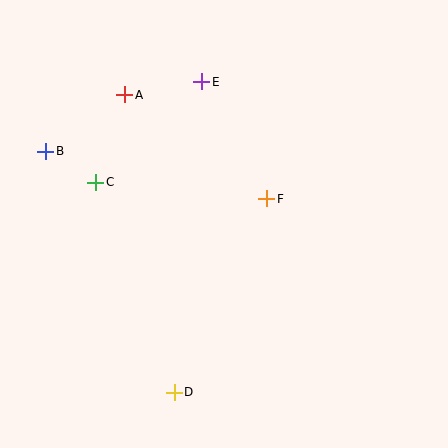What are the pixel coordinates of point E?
Point E is at (202, 82).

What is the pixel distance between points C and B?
The distance between C and B is 59 pixels.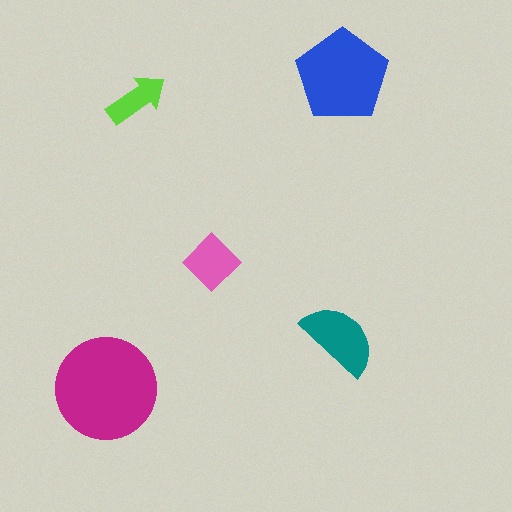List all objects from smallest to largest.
The lime arrow, the pink diamond, the teal semicircle, the blue pentagon, the magenta circle.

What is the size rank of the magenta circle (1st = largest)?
1st.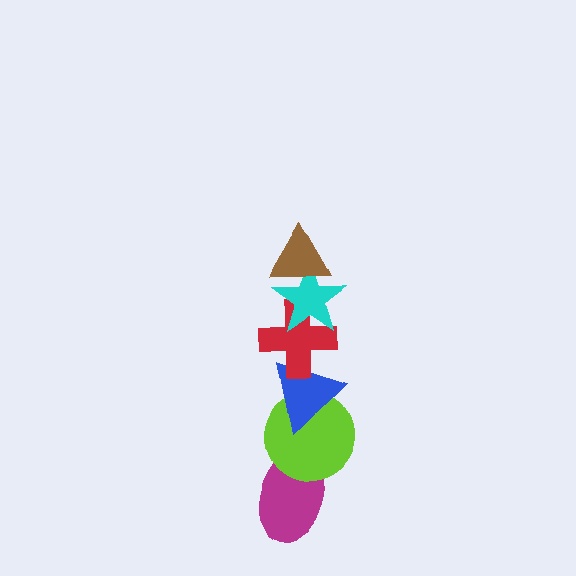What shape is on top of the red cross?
The cyan star is on top of the red cross.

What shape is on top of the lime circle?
The blue triangle is on top of the lime circle.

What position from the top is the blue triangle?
The blue triangle is 4th from the top.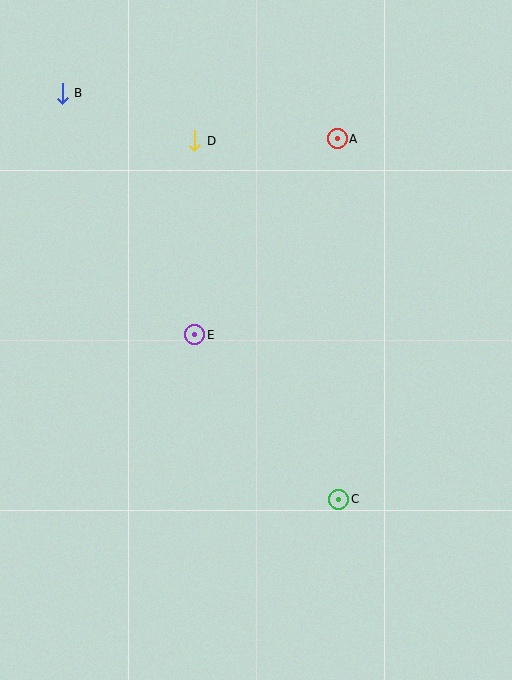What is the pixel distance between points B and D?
The distance between B and D is 141 pixels.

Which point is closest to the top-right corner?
Point A is closest to the top-right corner.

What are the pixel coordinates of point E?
Point E is at (195, 335).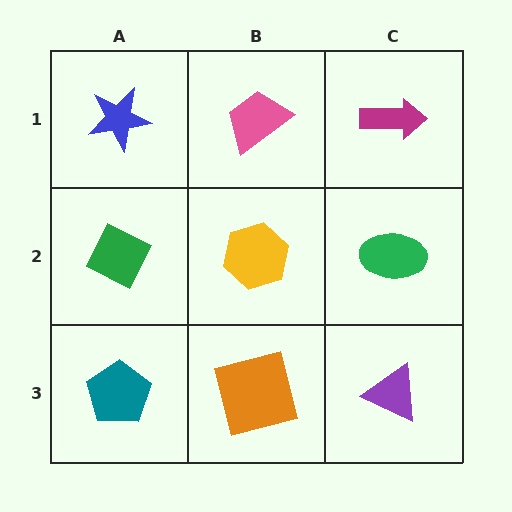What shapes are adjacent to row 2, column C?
A magenta arrow (row 1, column C), a purple triangle (row 3, column C), a yellow hexagon (row 2, column B).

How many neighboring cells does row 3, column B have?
3.